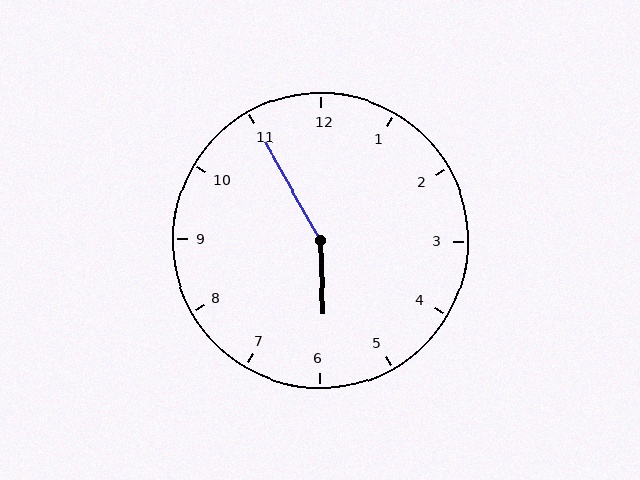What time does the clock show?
5:55.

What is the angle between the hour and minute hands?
Approximately 152 degrees.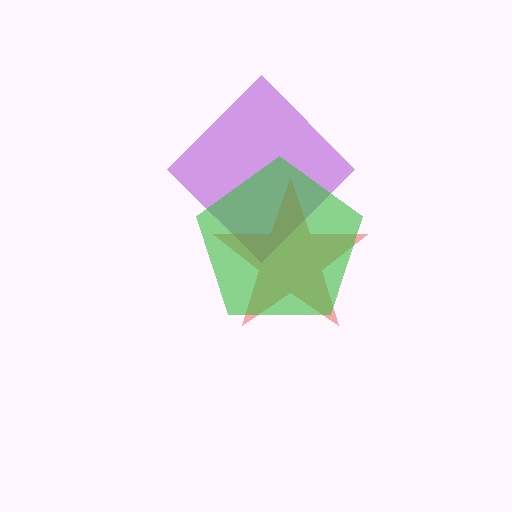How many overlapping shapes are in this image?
There are 3 overlapping shapes in the image.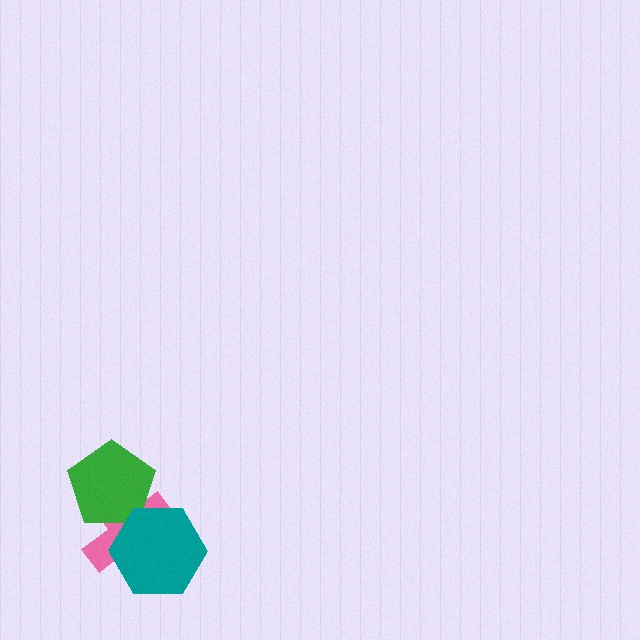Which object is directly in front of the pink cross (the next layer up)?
The green pentagon is directly in front of the pink cross.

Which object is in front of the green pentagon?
The teal hexagon is in front of the green pentagon.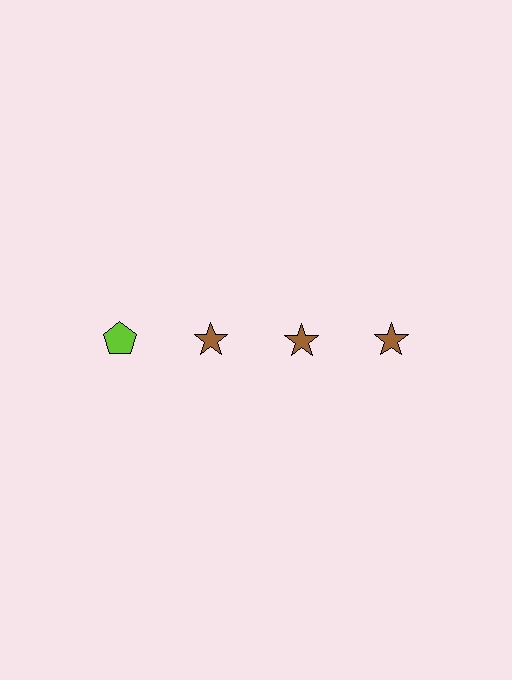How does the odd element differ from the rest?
It differs in both color (lime instead of brown) and shape (pentagon instead of star).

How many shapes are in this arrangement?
There are 4 shapes arranged in a grid pattern.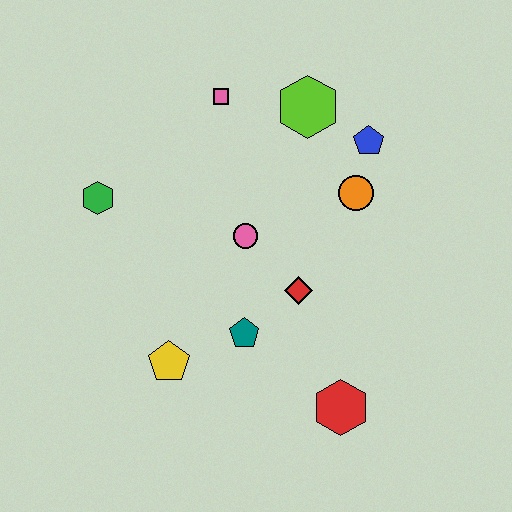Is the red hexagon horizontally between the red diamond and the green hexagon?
No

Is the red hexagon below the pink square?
Yes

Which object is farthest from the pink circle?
The red hexagon is farthest from the pink circle.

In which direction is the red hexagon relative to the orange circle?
The red hexagon is below the orange circle.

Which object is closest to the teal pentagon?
The red diamond is closest to the teal pentagon.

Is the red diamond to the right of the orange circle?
No